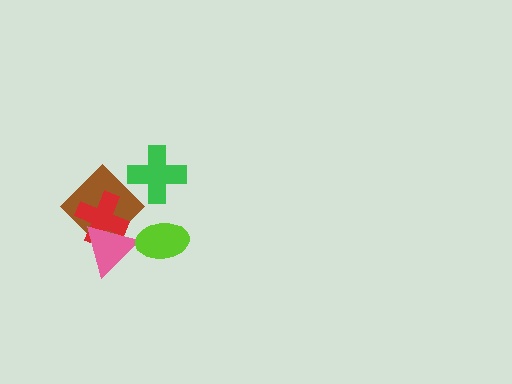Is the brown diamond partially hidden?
Yes, it is partially covered by another shape.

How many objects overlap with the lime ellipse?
0 objects overlap with the lime ellipse.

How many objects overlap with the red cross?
2 objects overlap with the red cross.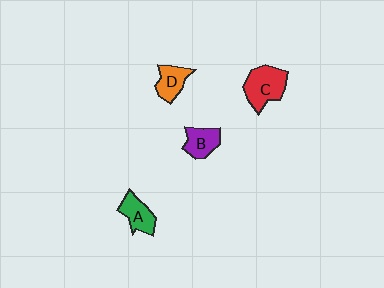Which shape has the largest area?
Shape C (red).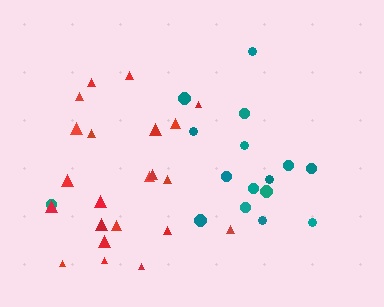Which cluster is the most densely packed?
Red.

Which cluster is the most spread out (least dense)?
Teal.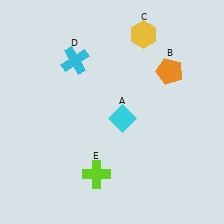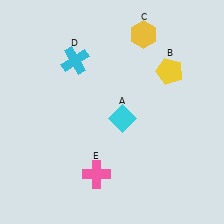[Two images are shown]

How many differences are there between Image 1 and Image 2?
There are 2 differences between the two images.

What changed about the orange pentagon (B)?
In Image 1, B is orange. In Image 2, it changed to yellow.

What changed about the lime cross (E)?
In Image 1, E is lime. In Image 2, it changed to pink.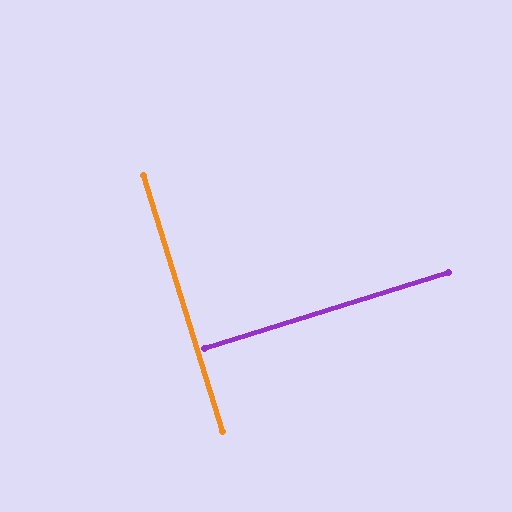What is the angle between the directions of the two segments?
Approximately 90 degrees.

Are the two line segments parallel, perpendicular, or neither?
Perpendicular — they meet at approximately 90°.